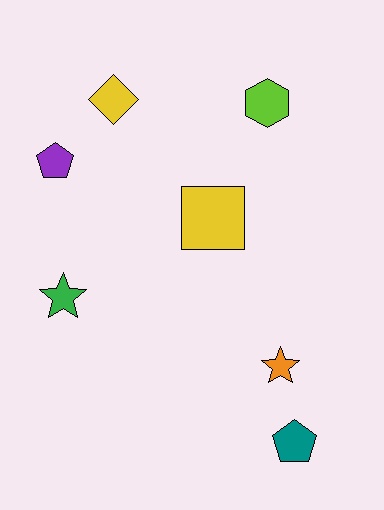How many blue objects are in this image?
There are no blue objects.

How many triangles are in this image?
There are no triangles.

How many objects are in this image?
There are 7 objects.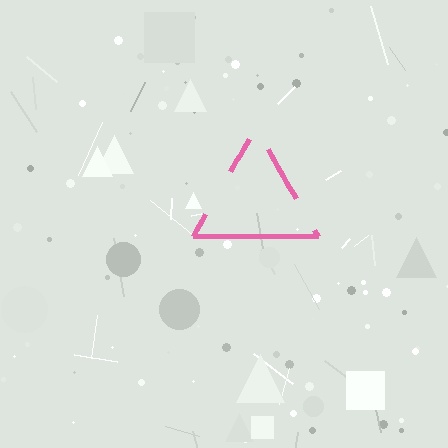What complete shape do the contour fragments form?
The contour fragments form a triangle.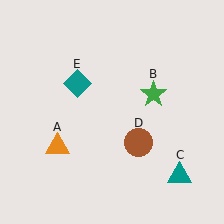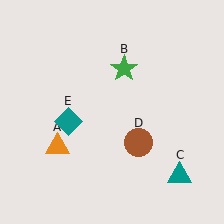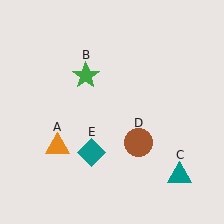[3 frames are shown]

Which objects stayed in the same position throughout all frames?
Orange triangle (object A) and teal triangle (object C) and brown circle (object D) remained stationary.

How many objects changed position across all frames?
2 objects changed position: green star (object B), teal diamond (object E).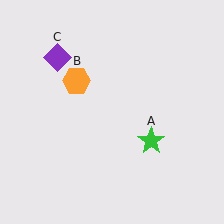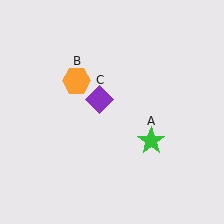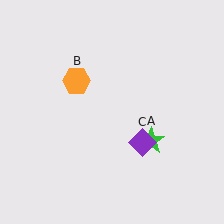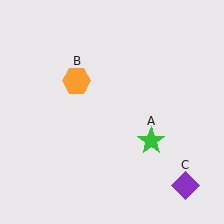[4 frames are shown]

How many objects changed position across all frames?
1 object changed position: purple diamond (object C).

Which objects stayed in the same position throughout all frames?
Green star (object A) and orange hexagon (object B) remained stationary.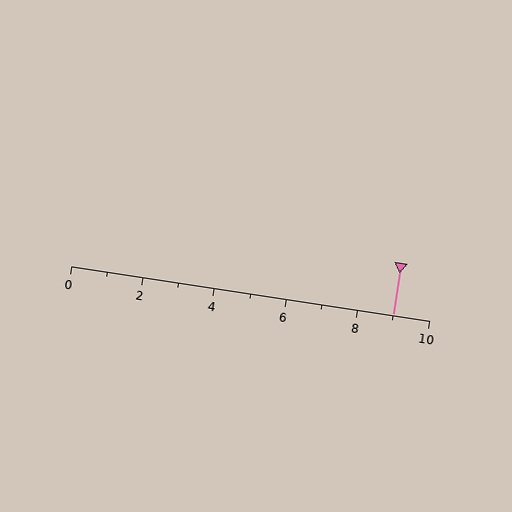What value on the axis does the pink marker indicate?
The marker indicates approximately 9.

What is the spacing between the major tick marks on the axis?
The major ticks are spaced 2 apart.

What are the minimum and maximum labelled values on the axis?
The axis runs from 0 to 10.